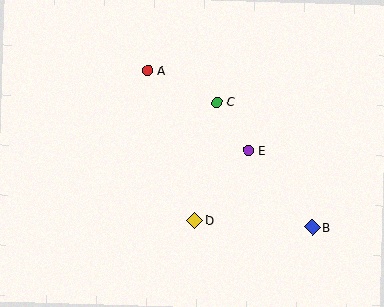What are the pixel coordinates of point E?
Point E is at (248, 151).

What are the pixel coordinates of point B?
Point B is at (312, 227).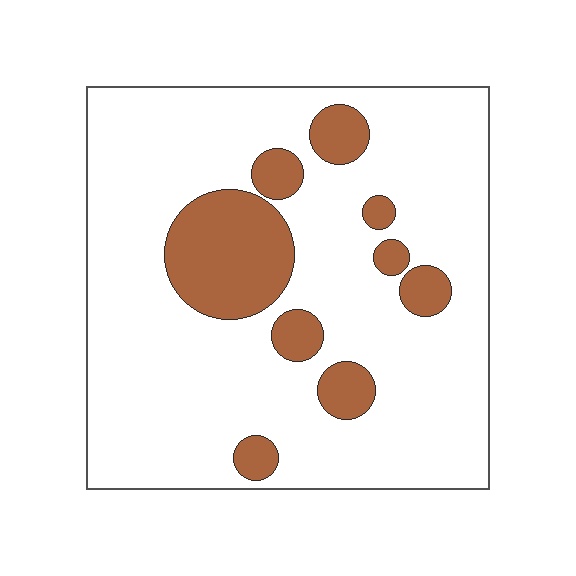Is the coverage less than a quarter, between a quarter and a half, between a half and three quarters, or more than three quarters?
Less than a quarter.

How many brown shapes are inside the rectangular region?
9.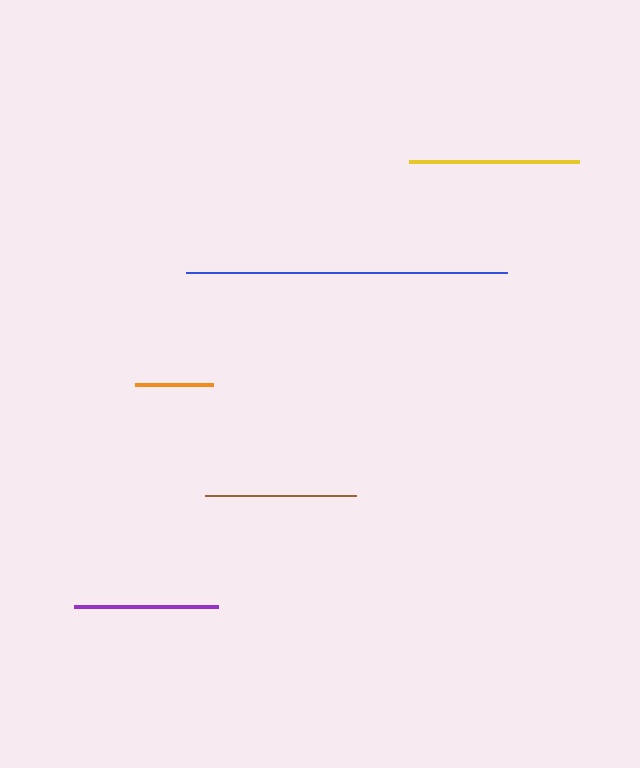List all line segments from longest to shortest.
From longest to shortest: blue, yellow, brown, purple, orange.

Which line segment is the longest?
The blue line is the longest at approximately 321 pixels.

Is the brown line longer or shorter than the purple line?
The brown line is longer than the purple line.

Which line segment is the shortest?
The orange line is the shortest at approximately 78 pixels.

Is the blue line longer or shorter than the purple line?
The blue line is longer than the purple line.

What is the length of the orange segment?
The orange segment is approximately 78 pixels long.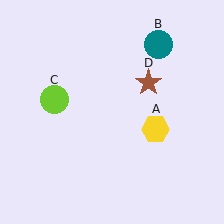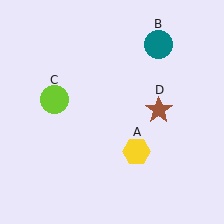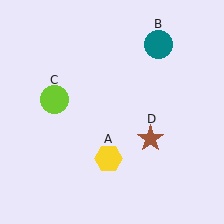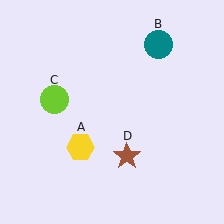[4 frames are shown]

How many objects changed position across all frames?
2 objects changed position: yellow hexagon (object A), brown star (object D).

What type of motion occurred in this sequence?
The yellow hexagon (object A), brown star (object D) rotated clockwise around the center of the scene.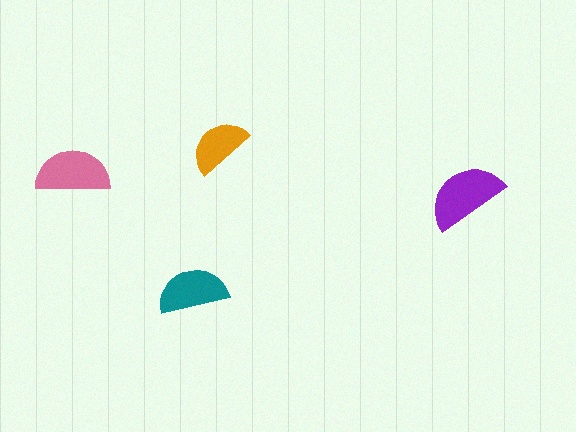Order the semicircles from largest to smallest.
the purple one, the pink one, the teal one, the orange one.